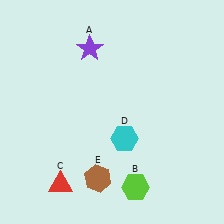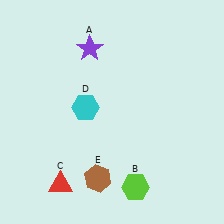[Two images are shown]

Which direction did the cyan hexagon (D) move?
The cyan hexagon (D) moved left.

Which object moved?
The cyan hexagon (D) moved left.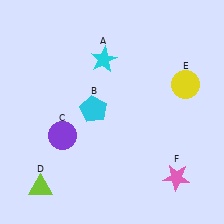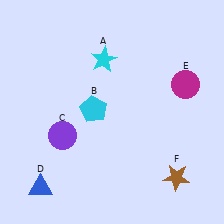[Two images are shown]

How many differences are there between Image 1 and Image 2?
There are 3 differences between the two images.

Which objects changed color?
D changed from lime to blue. E changed from yellow to magenta. F changed from pink to brown.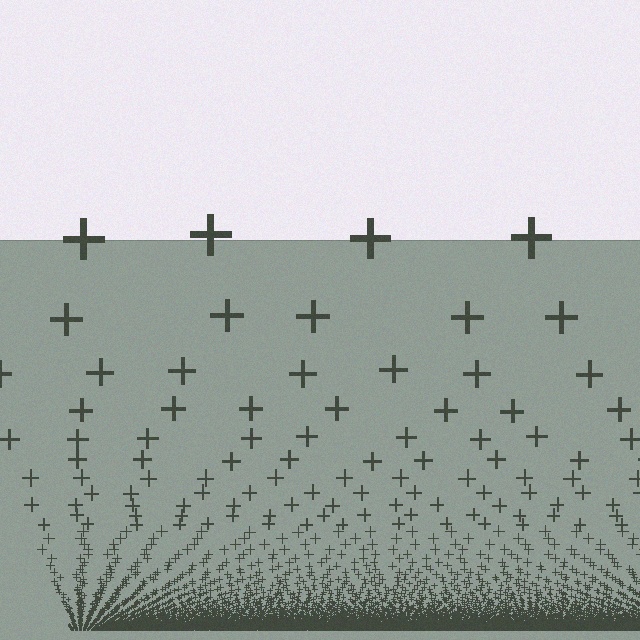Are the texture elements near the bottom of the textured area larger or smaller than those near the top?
Smaller. The gradient is inverted — elements near the bottom are smaller and denser.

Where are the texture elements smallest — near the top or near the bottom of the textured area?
Near the bottom.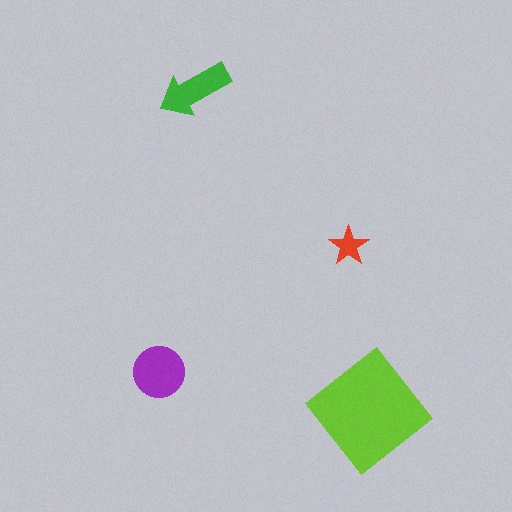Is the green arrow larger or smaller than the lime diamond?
Smaller.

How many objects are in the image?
There are 4 objects in the image.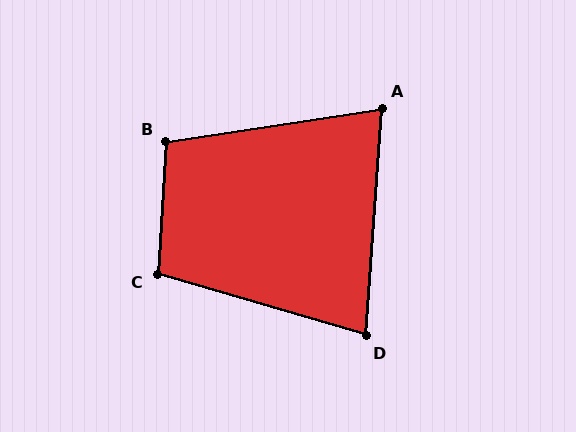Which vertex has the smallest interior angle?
A, at approximately 77 degrees.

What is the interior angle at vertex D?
Approximately 78 degrees (acute).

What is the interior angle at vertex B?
Approximately 102 degrees (obtuse).